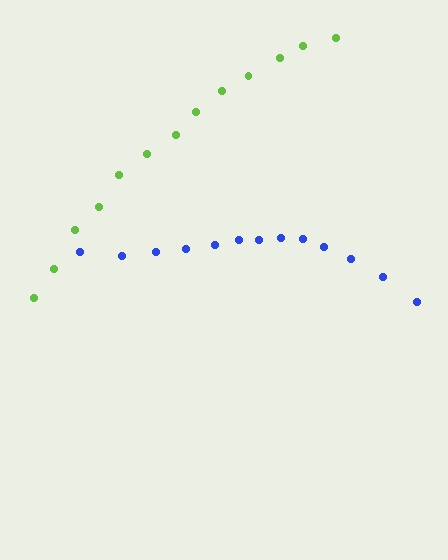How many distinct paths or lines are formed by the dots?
There are 2 distinct paths.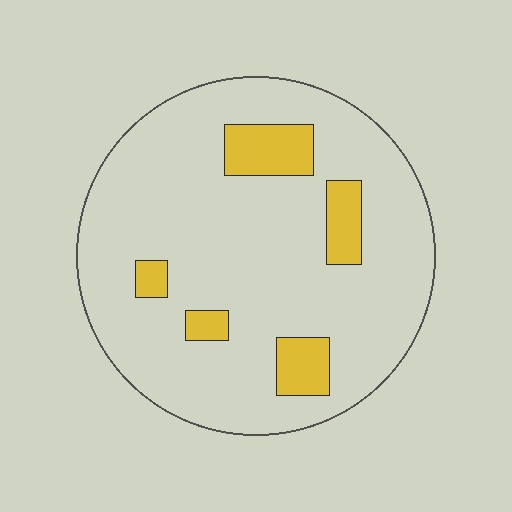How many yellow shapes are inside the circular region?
5.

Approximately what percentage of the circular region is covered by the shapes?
Approximately 15%.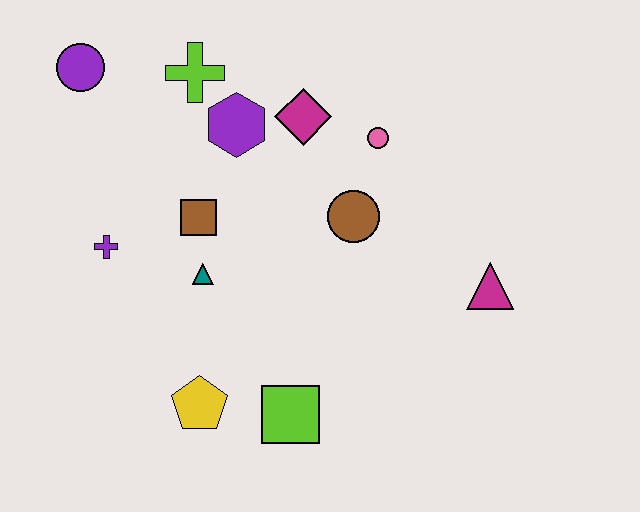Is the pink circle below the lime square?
No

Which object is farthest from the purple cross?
The magenta triangle is farthest from the purple cross.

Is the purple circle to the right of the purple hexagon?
No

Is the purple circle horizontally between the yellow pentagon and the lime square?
No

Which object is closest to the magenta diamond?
The purple hexagon is closest to the magenta diamond.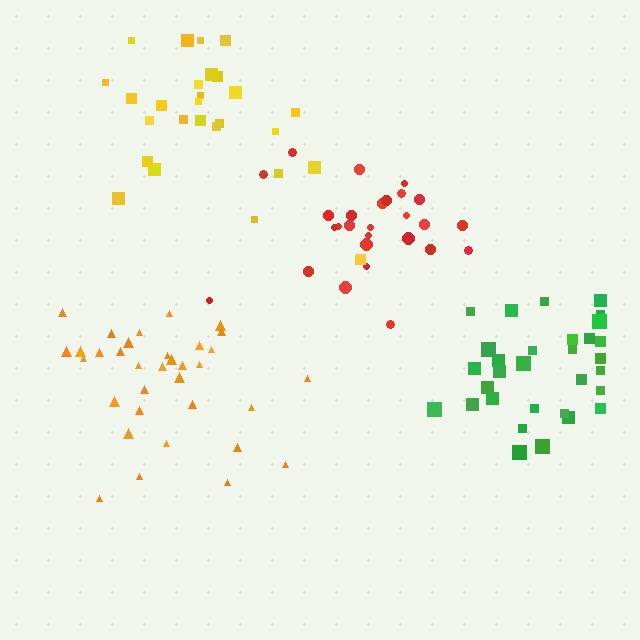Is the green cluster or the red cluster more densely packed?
Red.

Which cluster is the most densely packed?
Yellow.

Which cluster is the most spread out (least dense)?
Green.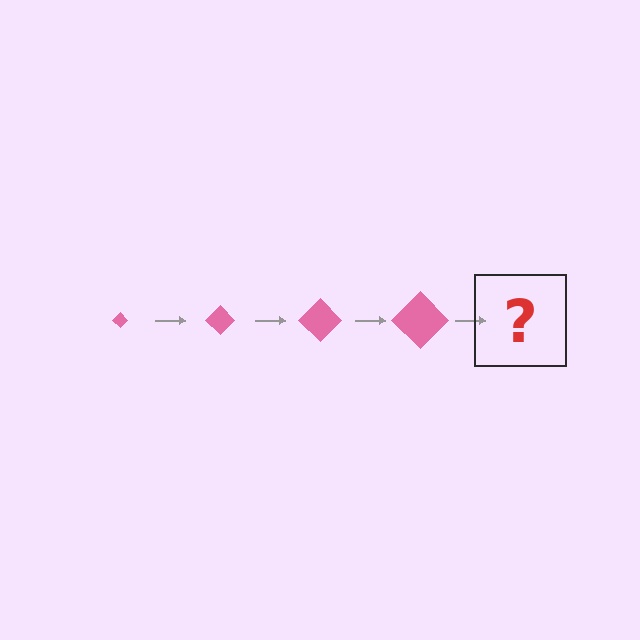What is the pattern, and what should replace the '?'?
The pattern is that the diamond gets progressively larger each step. The '?' should be a pink diamond, larger than the previous one.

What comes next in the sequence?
The next element should be a pink diamond, larger than the previous one.